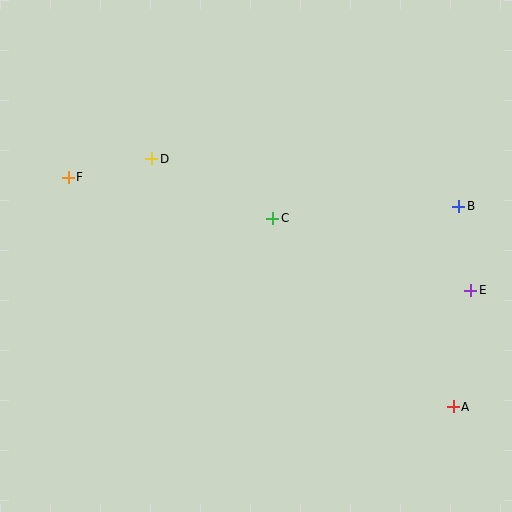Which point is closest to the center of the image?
Point C at (273, 218) is closest to the center.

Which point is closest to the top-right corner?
Point B is closest to the top-right corner.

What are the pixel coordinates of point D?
Point D is at (152, 159).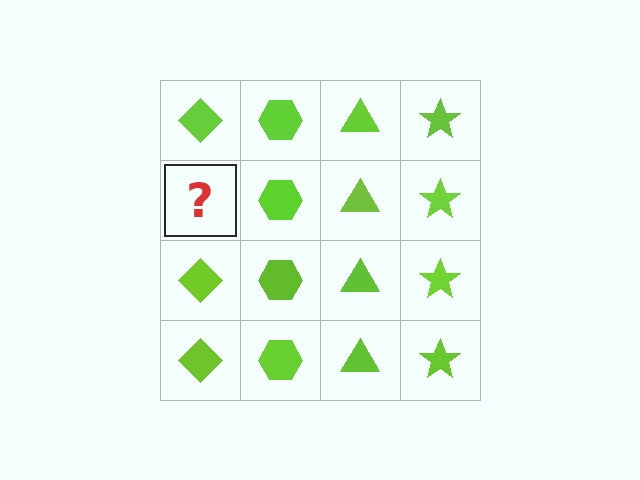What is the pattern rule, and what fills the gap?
The rule is that each column has a consistent shape. The gap should be filled with a lime diamond.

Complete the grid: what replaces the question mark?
The question mark should be replaced with a lime diamond.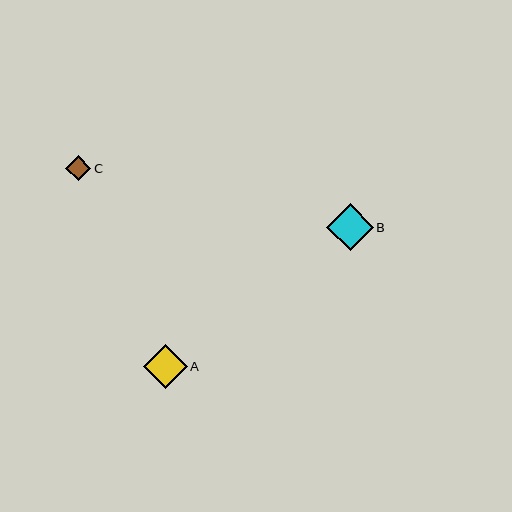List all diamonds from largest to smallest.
From largest to smallest: B, A, C.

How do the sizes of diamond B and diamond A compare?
Diamond B and diamond A are approximately the same size.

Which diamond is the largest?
Diamond B is the largest with a size of approximately 47 pixels.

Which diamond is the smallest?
Diamond C is the smallest with a size of approximately 25 pixels.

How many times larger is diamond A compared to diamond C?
Diamond A is approximately 1.7 times the size of diamond C.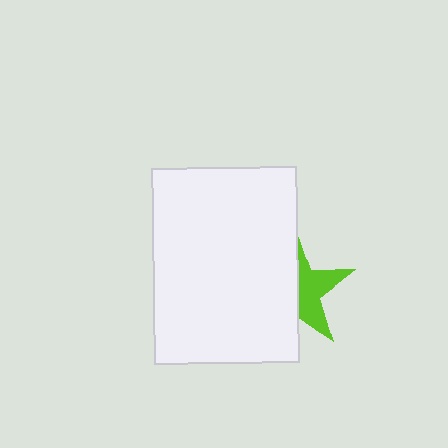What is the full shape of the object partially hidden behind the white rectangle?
The partially hidden object is a lime star.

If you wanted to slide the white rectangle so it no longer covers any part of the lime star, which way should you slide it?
Slide it left — that is the most direct way to separate the two shapes.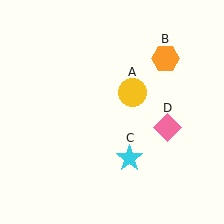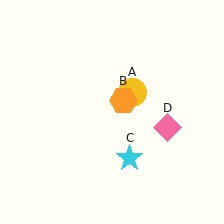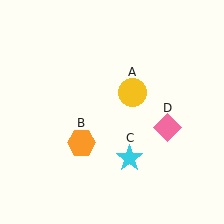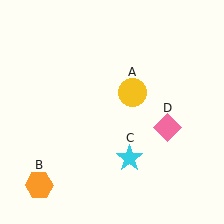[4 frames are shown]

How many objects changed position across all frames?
1 object changed position: orange hexagon (object B).